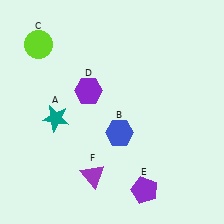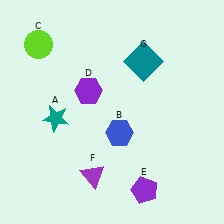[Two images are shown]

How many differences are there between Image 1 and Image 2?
There is 1 difference between the two images.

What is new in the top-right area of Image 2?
A teal square (G) was added in the top-right area of Image 2.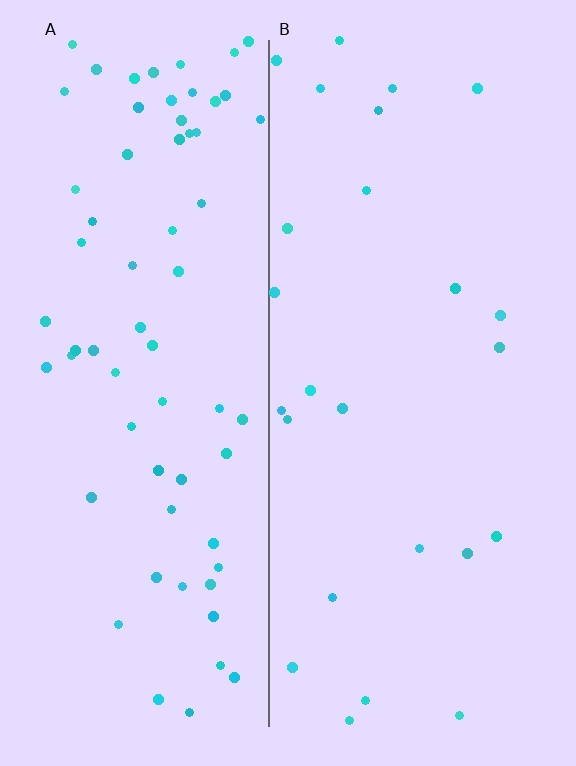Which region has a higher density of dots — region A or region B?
A (the left).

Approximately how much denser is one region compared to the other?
Approximately 2.6× — region A over region B.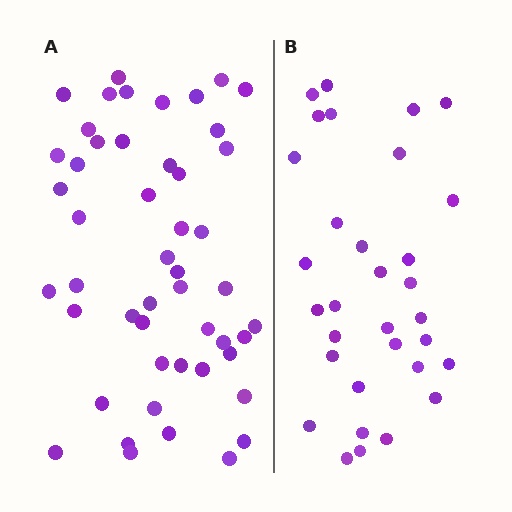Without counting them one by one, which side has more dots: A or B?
Region A (the left region) has more dots.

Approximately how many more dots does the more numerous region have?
Region A has approximately 15 more dots than region B.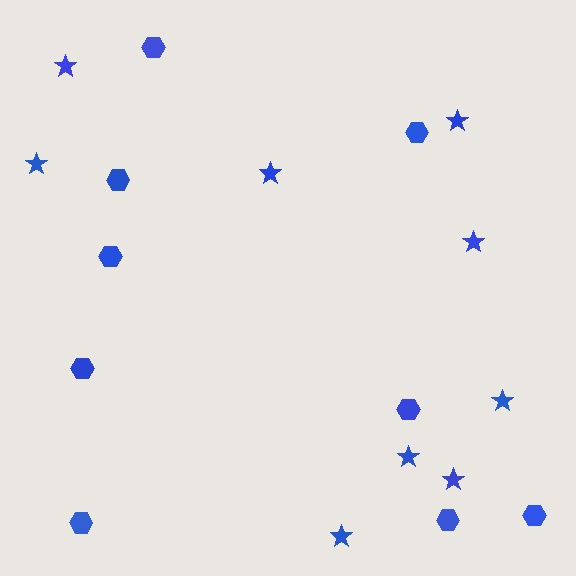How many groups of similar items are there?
There are 2 groups: one group of hexagons (9) and one group of stars (9).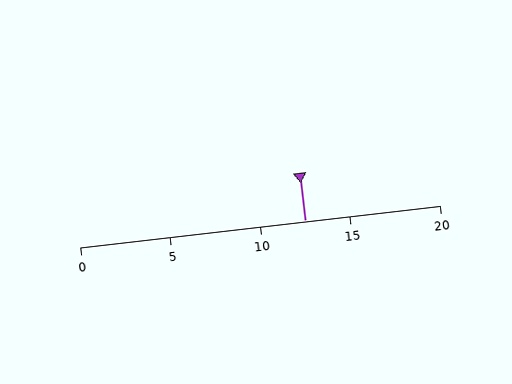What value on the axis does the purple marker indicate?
The marker indicates approximately 12.5.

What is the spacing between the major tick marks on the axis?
The major ticks are spaced 5 apart.